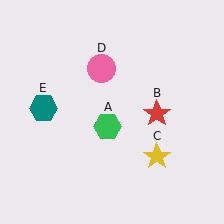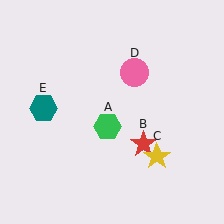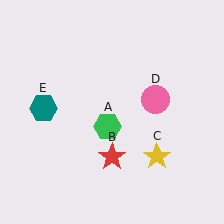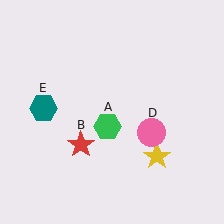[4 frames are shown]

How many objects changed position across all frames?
2 objects changed position: red star (object B), pink circle (object D).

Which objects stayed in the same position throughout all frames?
Green hexagon (object A) and yellow star (object C) and teal hexagon (object E) remained stationary.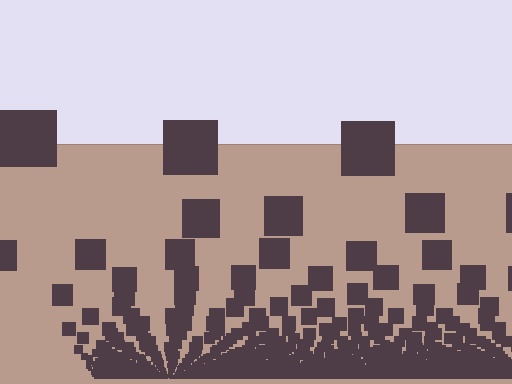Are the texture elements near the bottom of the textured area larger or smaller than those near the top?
Smaller. The gradient is inverted — elements near the bottom are smaller and denser.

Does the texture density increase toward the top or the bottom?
Density increases toward the bottom.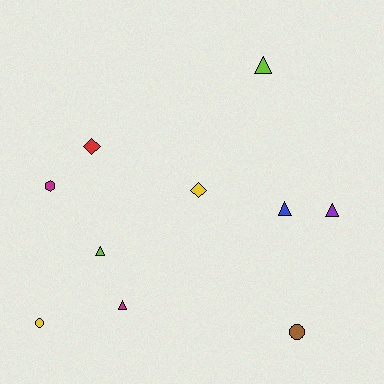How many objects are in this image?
There are 10 objects.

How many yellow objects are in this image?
There are 2 yellow objects.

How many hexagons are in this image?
There is 1 hexagon.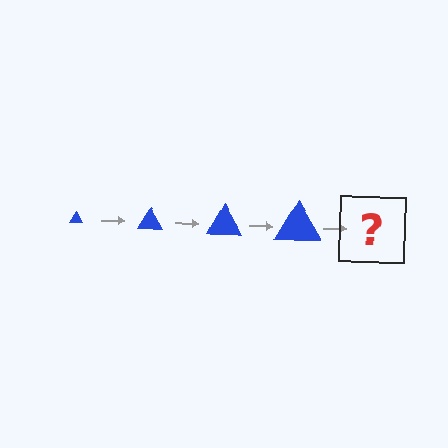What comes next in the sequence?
The next element should be a blue triangle, larger than the previous one.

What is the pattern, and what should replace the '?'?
The pattern is that the triangle gets progressively larger each step. The '?' should be a blue triangle, larger than the previous one.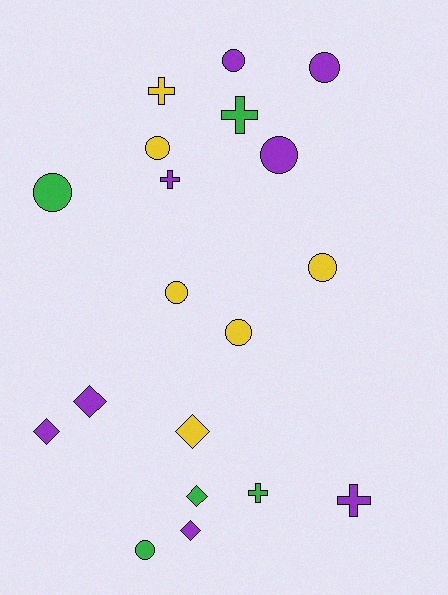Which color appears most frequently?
Purple, with 8 objects.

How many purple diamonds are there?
There are 3 purple diamonds.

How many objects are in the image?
There are 19 objects.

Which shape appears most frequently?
Circle, with 9 objects.